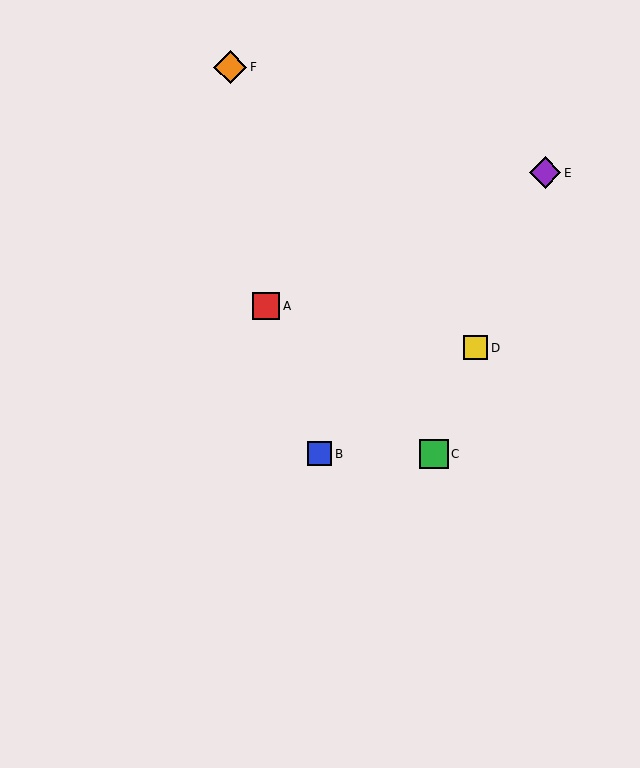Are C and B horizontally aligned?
Yes, both are at y≈454.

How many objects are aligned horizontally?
2 objects (B, C) are aligned horizontally.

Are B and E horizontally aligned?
No, B is at y≈454 and E is at y≈173.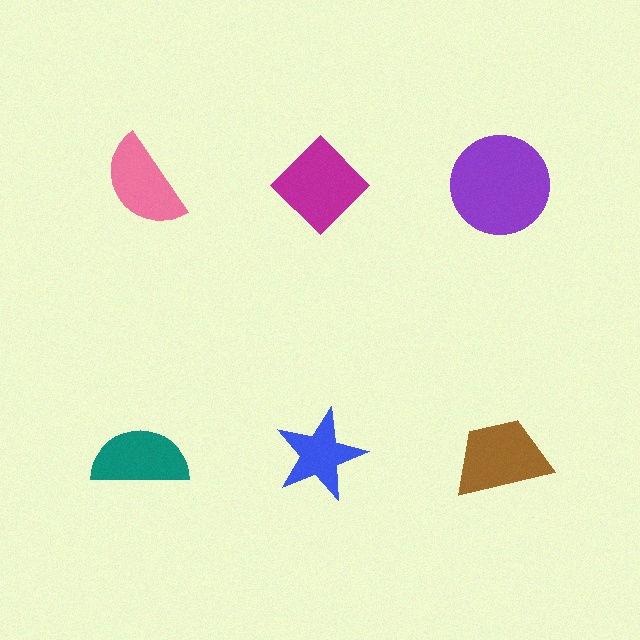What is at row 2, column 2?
A blue star.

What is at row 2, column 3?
A brown trapezoid.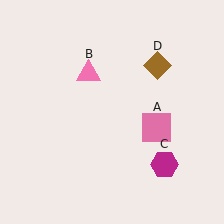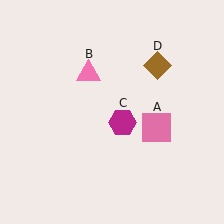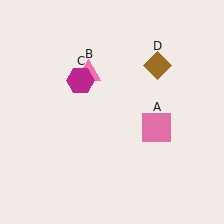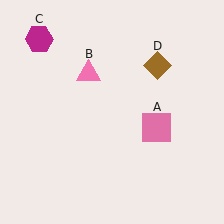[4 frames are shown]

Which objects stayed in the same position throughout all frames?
Pink square (object A) and pink triangle (object B) and brown diamond (object D) remained stationary.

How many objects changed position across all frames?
1 object changed position: magenta hexagon (object C).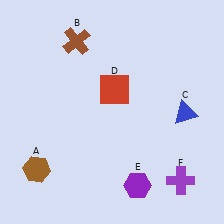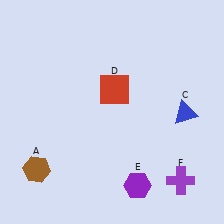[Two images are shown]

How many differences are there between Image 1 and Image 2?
There is 1 difference between the two images.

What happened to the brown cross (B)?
The brown cross (B) was removed in Image 2. It was in the top-left area of Image 1.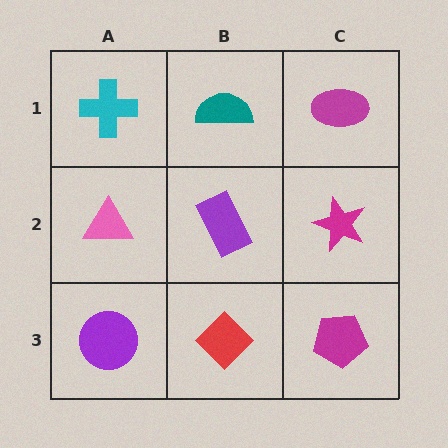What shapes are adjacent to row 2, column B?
A teal semicircle (row 1, column B), a red diamond (row 3, column B), a pink triangle (row 2, column A), a magenta star (row 2, column C).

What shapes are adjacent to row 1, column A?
A pink triangle (row 2, column A), a teal semicircle (row 1, column B).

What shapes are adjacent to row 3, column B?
A purple rectangle (row 2, column B), a purple circle (row 3, column A), a magenta pentagon (row 3, column C).